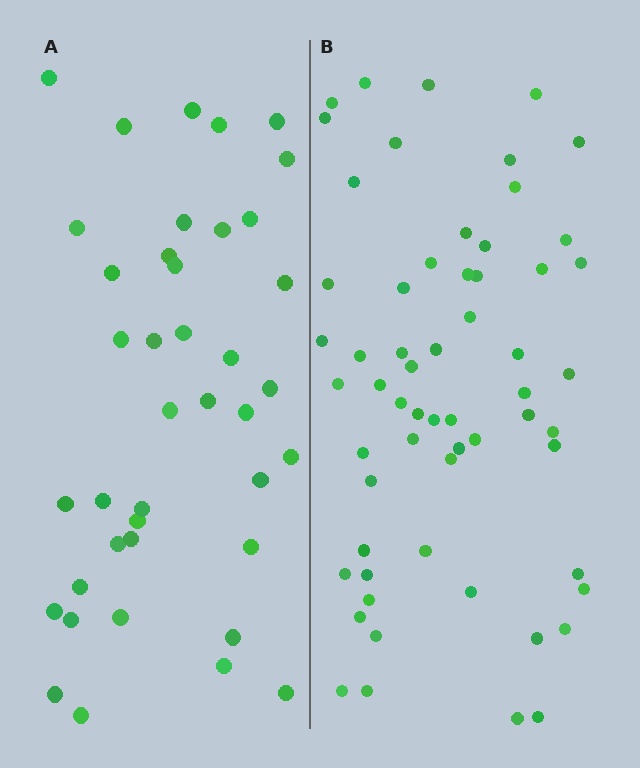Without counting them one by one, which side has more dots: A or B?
Region B (the right region) has more dots.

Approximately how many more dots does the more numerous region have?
Region B has approximately 20 more dots than region A.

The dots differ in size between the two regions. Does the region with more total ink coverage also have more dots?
No. Region A has more total ink coverage because its dots are larger, but region B actually contains more individual dots. Total area can be misleading — the number of items is what matters here.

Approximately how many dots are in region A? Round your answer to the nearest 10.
About 40 dots.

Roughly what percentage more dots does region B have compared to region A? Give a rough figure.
About 50% more.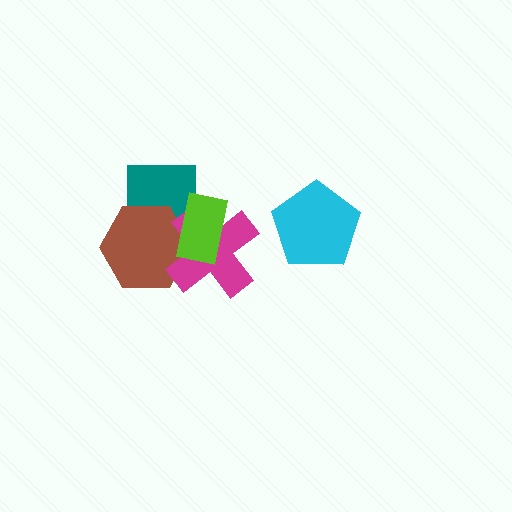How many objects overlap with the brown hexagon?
3 objects overlap with the brown hexagon.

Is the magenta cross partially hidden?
Yes, it is partially covered by another shape.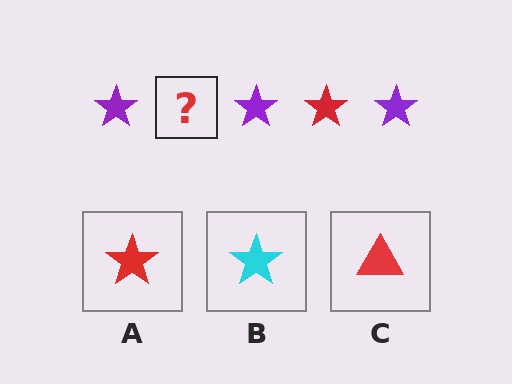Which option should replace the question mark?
Option A.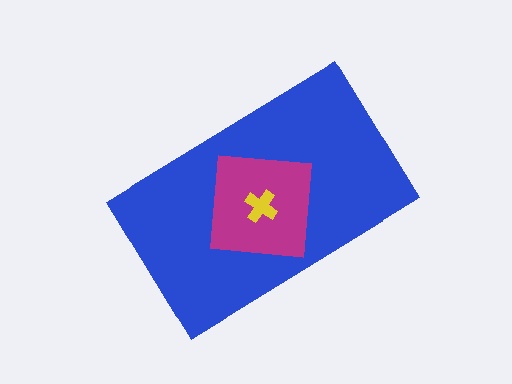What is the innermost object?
The yellow cross.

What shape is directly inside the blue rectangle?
The magenta square.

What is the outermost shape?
The blue rectangle.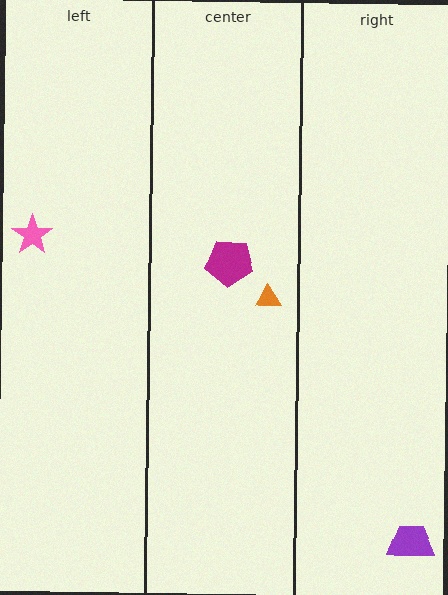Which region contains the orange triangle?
The center region.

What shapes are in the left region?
The pink star.